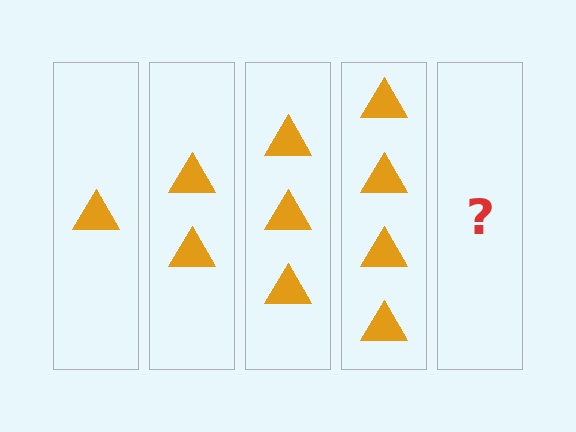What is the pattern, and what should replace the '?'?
The pattern is that each step adds one more triangle. The '?' should be 5 triangles.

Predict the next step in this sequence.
The next step is 5 triangles.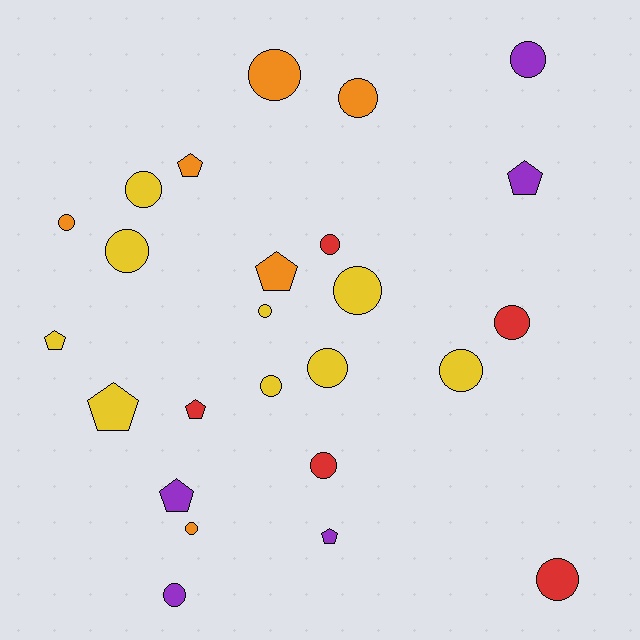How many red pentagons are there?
There is 1 red pentagon.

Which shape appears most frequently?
Circle, with 17 objects.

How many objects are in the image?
There are 25 objects.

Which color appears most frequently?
Yellow, with 9 objects.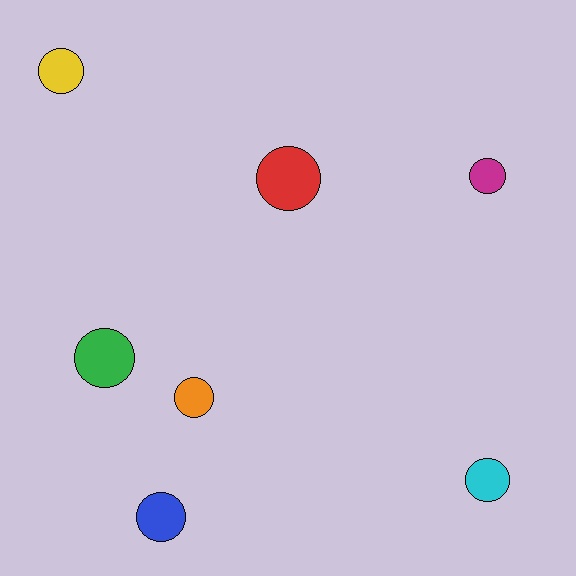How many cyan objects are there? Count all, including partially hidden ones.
There is 1 cyan object.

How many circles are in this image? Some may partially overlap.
There are 7 circles.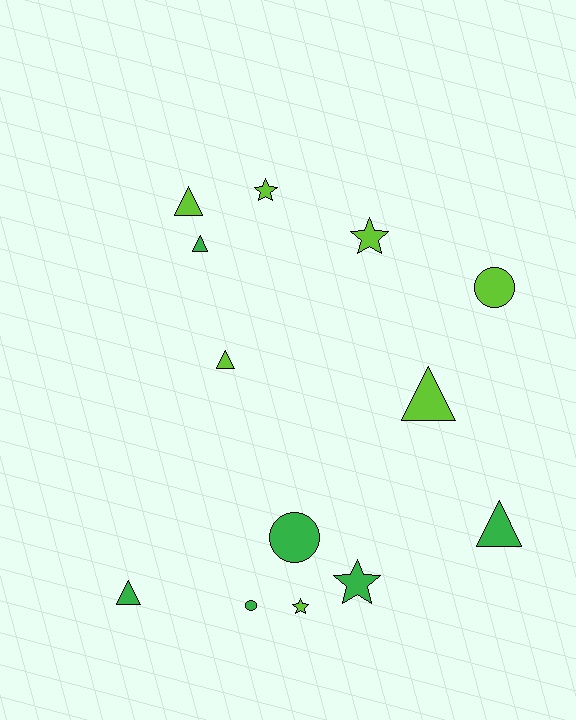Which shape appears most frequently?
Triangle, with 6 objects.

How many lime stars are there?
There are 3 lime stars.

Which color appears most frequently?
Lime, with 7 objects.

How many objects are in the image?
There are 13 objects.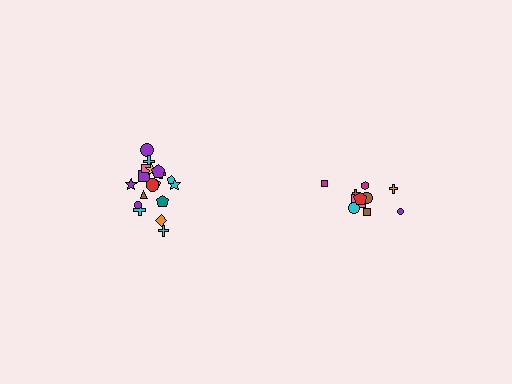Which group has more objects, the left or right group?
The left group.